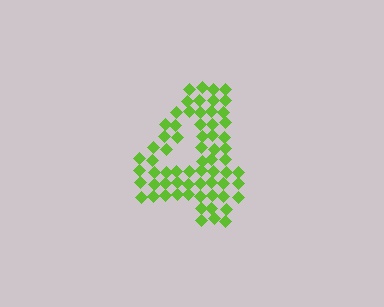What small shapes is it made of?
It is made of small diamonds.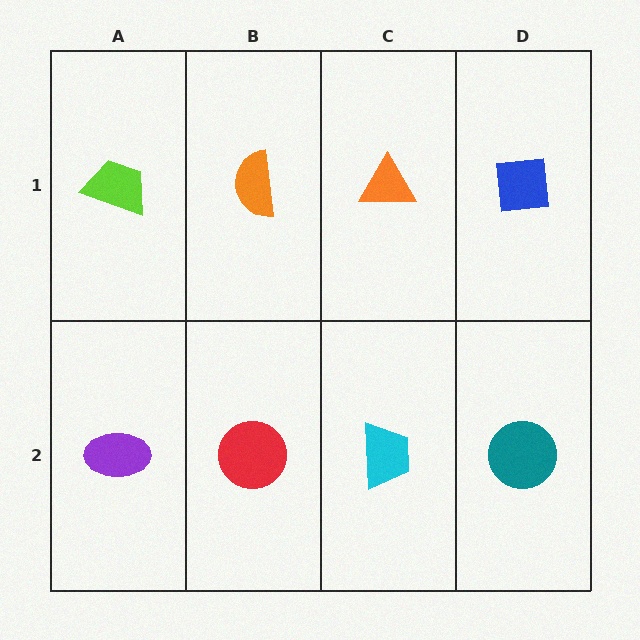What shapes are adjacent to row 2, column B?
An orange semicircle (row 1, column B), a purple ellipse (row 2, column A), a cyan trapezoid (row 2, column C).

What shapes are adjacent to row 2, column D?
A blue square (row 1, column D), a cyan trapezoid (row 2, column C).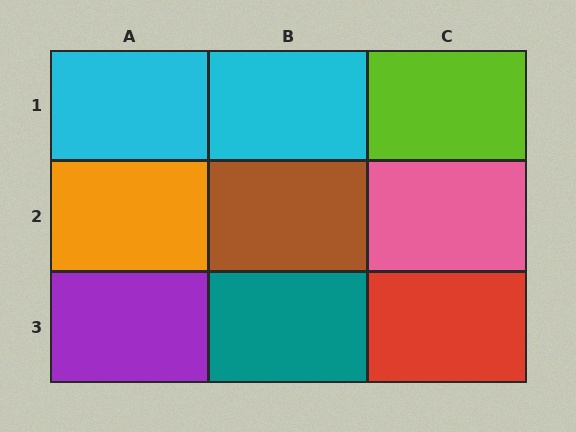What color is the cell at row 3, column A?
Purple.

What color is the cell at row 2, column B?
Brown.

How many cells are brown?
1 cell is brown.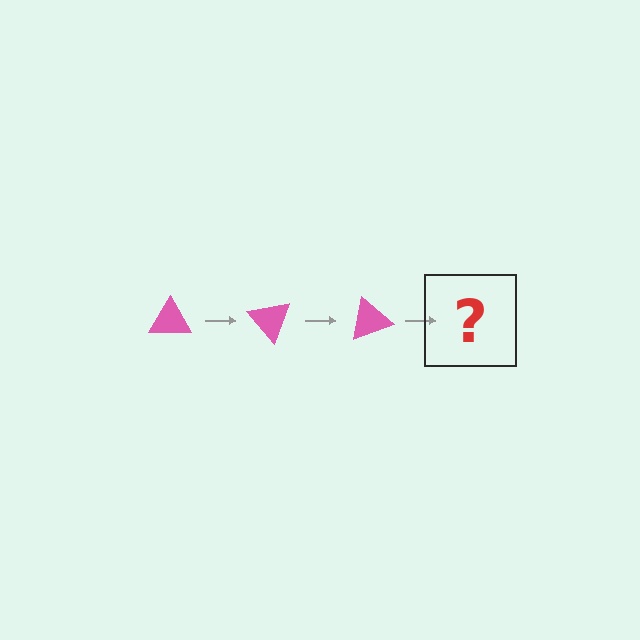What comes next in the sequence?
The next element should be a pink triangle rotated 150 degrees.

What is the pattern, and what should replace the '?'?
The pattern is that the triangle rotates 50 degrees each step. The '?' should be a pink triangle rotated 150 degrees.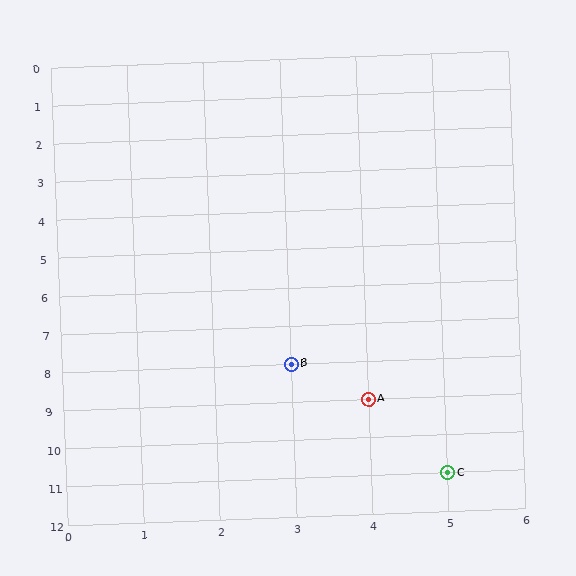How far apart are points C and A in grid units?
Points C and A are 1 column and 2 rows apart (about 2.2 grid units diagonally).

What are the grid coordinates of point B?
Point B is at grid coordinates (3, 8).